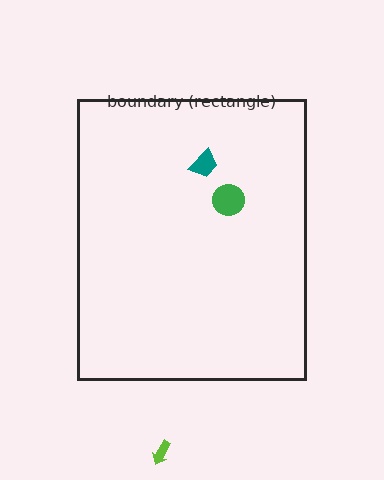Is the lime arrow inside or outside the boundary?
Outside.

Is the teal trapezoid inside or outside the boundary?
Inside.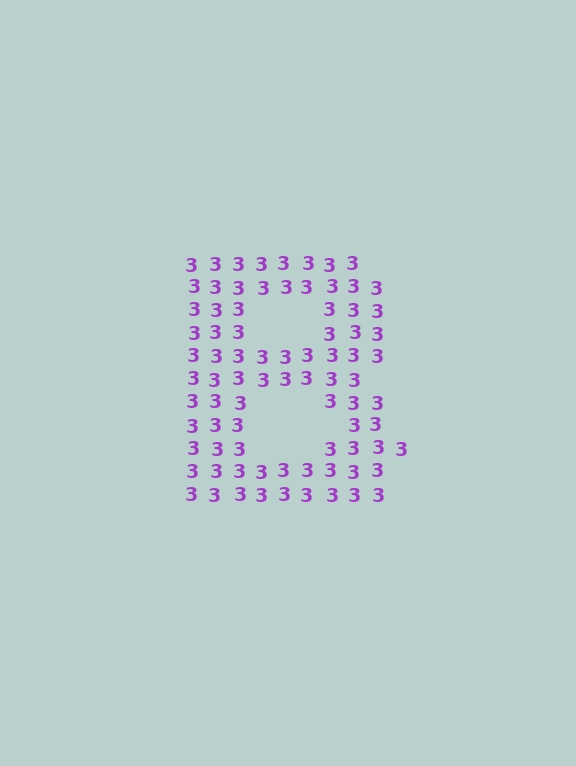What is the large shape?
The large shape is the letter B.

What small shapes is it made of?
It is made of small digit 3's.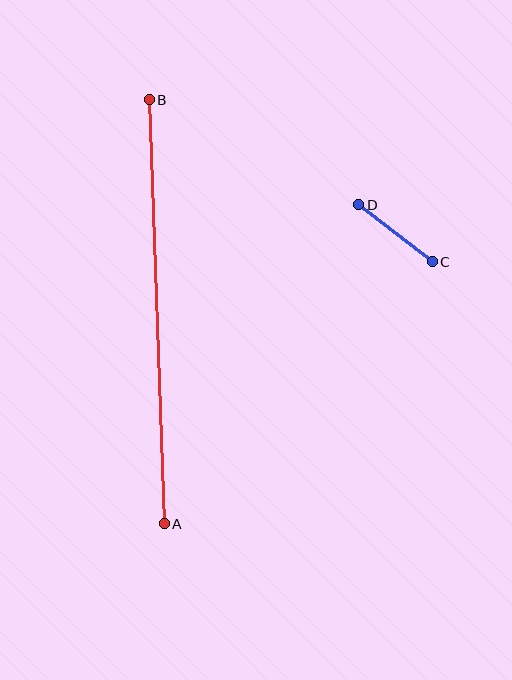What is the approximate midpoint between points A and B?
The midpoint is at approximately (157, 312) pixels.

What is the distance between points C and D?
The distance is approximately 93 pixels.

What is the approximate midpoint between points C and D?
The midpoint is at approximately (396, 233) pixels.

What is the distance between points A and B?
The distance is approximately 424 pixels.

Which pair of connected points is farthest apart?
Points A and B are farthest apart.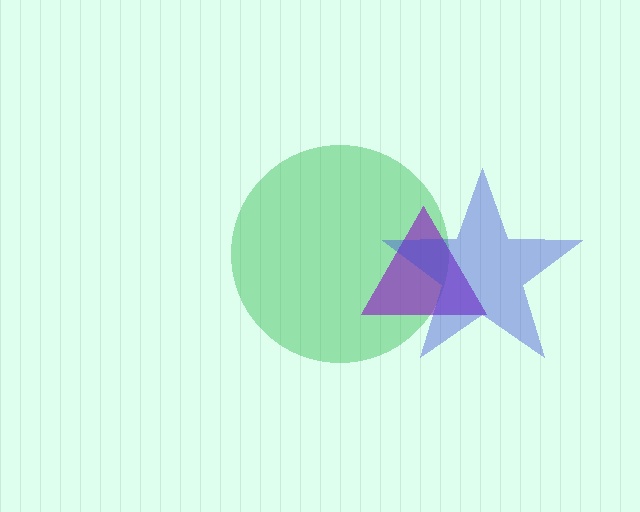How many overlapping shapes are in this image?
There are 3 overlapping shapes in the image.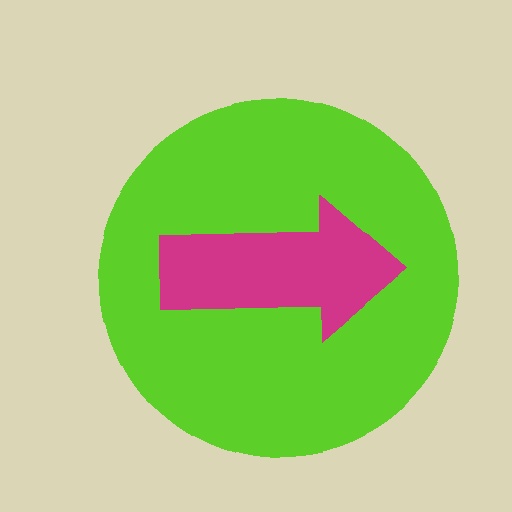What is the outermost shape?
The lime circle.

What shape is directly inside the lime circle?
The magenta arrow.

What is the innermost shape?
The magenta arrow.